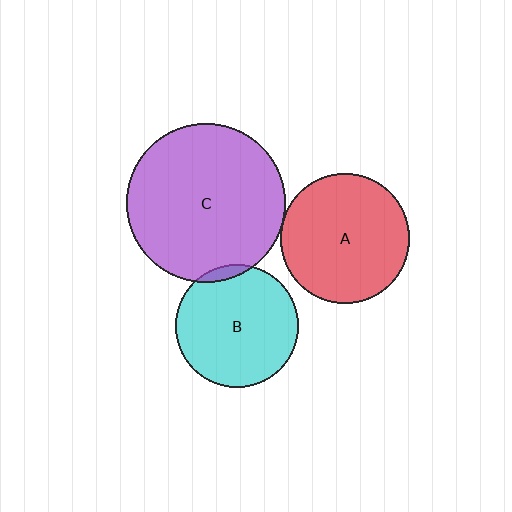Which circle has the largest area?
Circle C (purple).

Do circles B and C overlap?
Yes.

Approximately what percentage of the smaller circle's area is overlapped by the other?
Approximately 5%.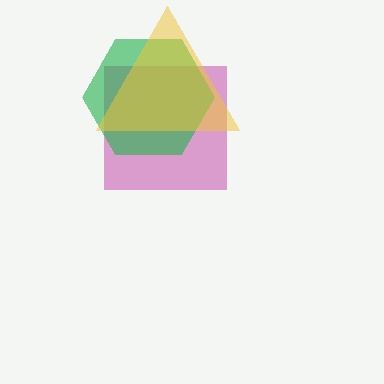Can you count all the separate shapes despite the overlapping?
Yes, there are 3 separate shapes.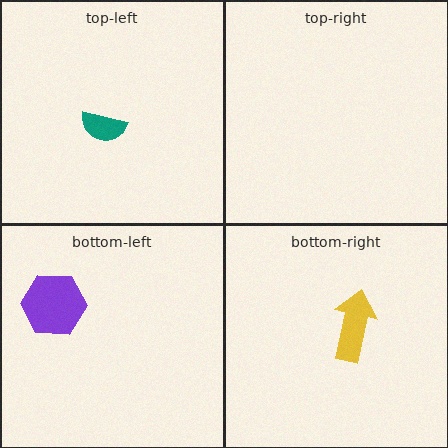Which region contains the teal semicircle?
The top-left region.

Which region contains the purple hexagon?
The bottom-left region.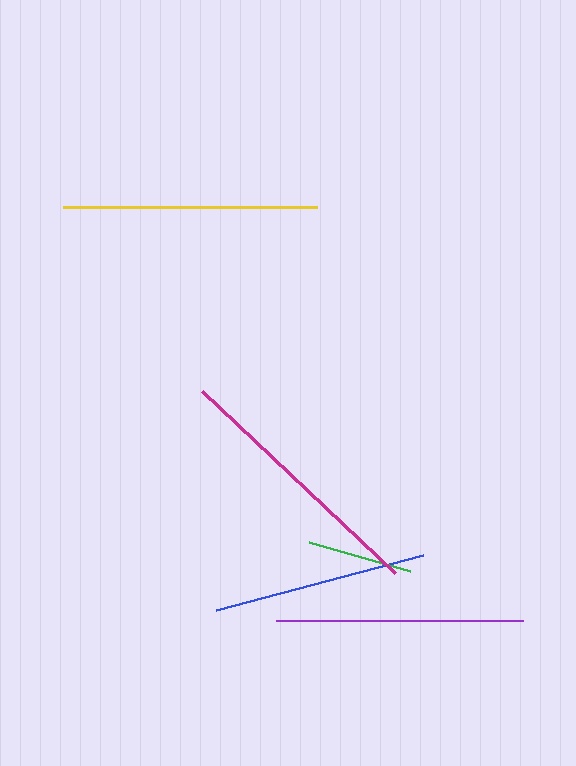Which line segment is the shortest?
The green line is the shortest at approximately 105 pixels.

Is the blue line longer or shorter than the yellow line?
The yellow line is longer than the blue line.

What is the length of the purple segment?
The purple segment is approximately 248 pixels long.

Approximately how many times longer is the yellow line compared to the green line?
The yellow line is approximately 2.4 times the length of the green line.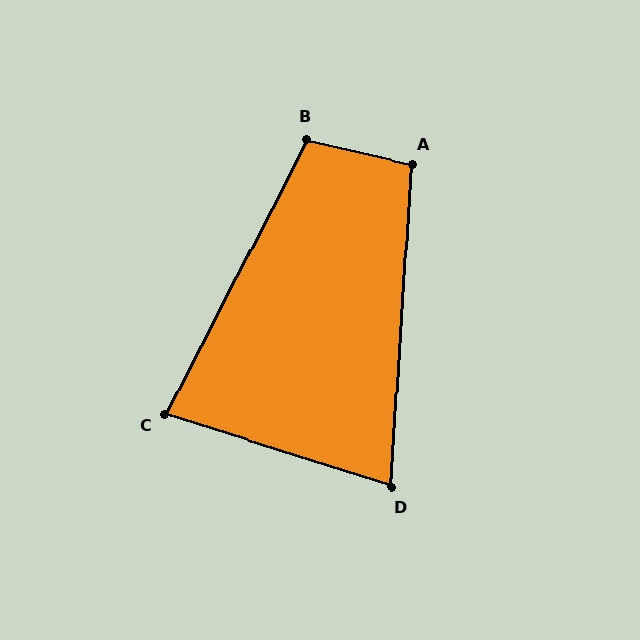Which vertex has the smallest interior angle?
D, at approximately 76 degrees.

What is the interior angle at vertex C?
Approximately 80 degrees (acute).